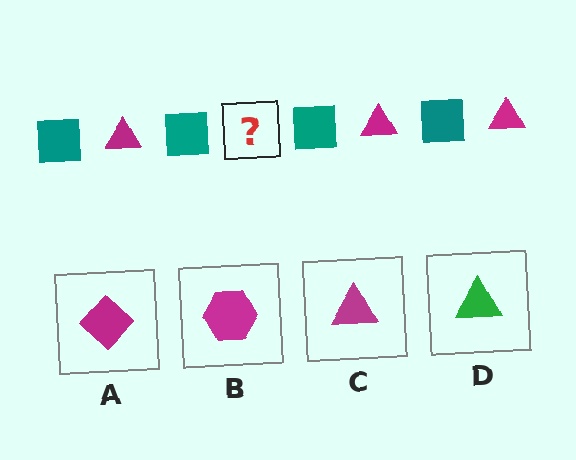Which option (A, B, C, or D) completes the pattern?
C.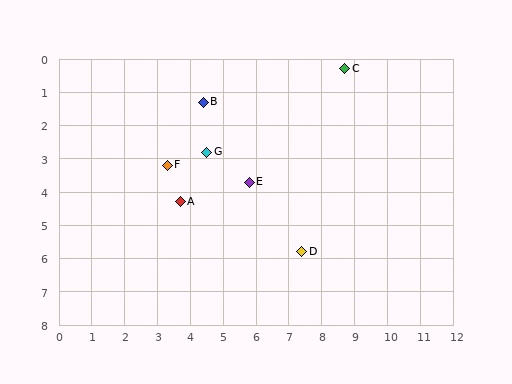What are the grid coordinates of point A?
Point A is at approximately (3.7, 4.3).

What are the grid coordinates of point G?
Point G is at approximately (4.5, 2.8).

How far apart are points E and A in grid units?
Points E and A are about 2.2 grid units apart.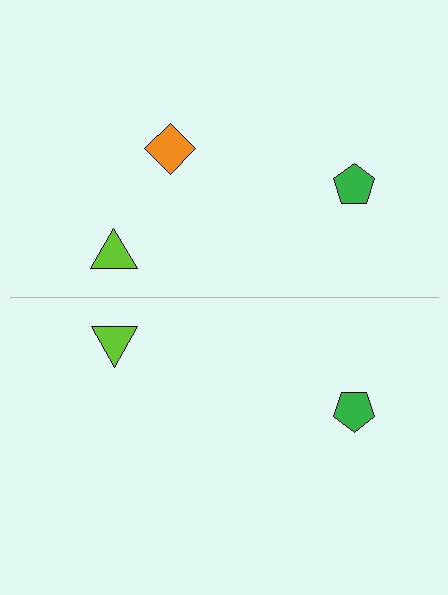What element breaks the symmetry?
A orange diamond is missing from the bottom side.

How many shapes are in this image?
There are 5 shapes in this image.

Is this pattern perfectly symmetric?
No, the pattern is not perfectly symmetric. A orange diamond is missing from the bottom side.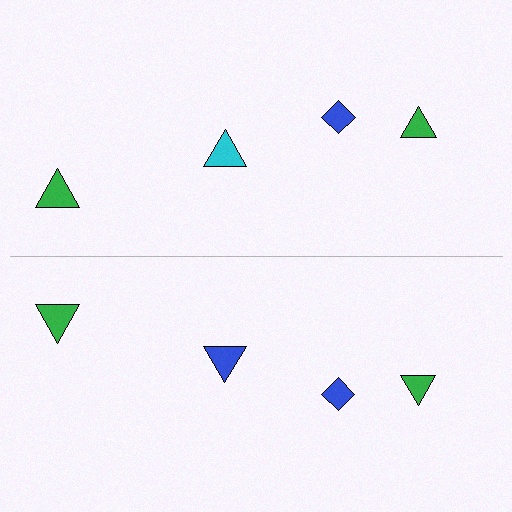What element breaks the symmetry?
The blue triangle on the bottom side breaks the symmetry — its mirror counterpart is cyan.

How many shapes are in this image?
There are 8 shapes in this image.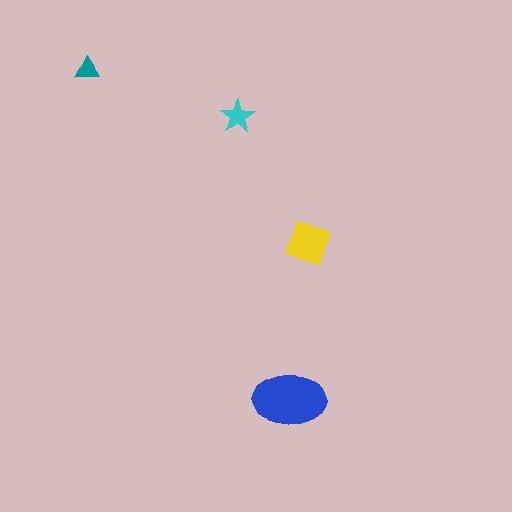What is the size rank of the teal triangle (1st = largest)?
4th.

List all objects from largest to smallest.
The blue ellipse, the yellow diamond, the cyan star, the teal triangle.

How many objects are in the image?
There are 4 objects in the image.